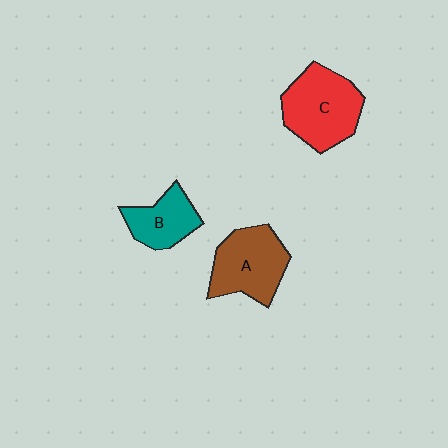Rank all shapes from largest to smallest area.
From largest to smallest: C (red), A (brown), B (teal).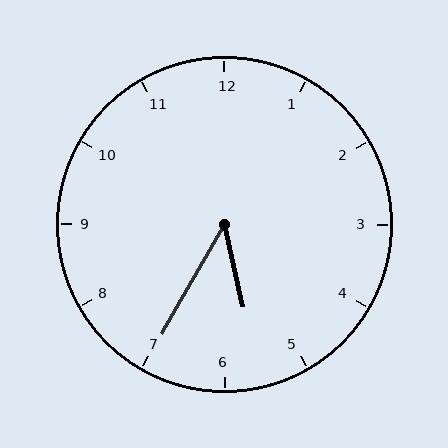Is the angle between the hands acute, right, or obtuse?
It is acute.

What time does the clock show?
5:35.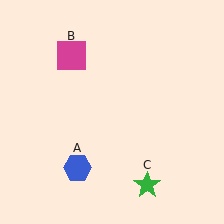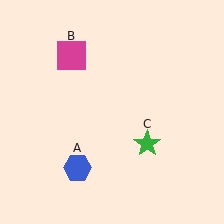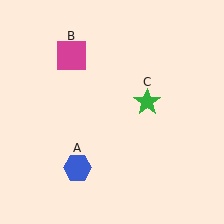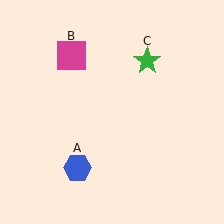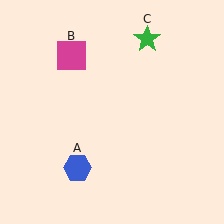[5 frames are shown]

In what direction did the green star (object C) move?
The green star (object C) moved up.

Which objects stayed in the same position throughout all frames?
Blue hexagon (object A) and magenta square (object B) remained stationary.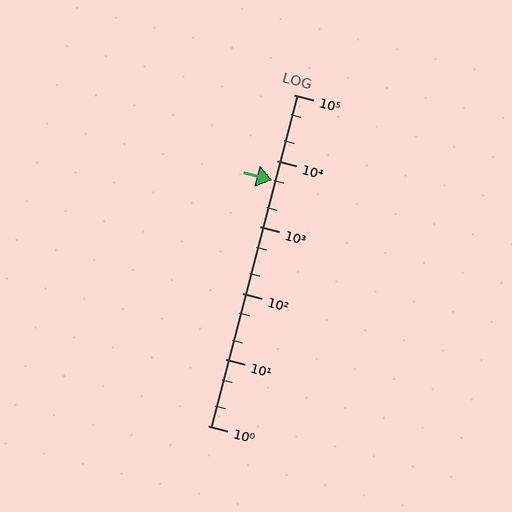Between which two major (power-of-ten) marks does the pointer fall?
The pointer is between 1000 and 10000.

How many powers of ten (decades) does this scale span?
The scale spans 5 decades, from 1 to 100000.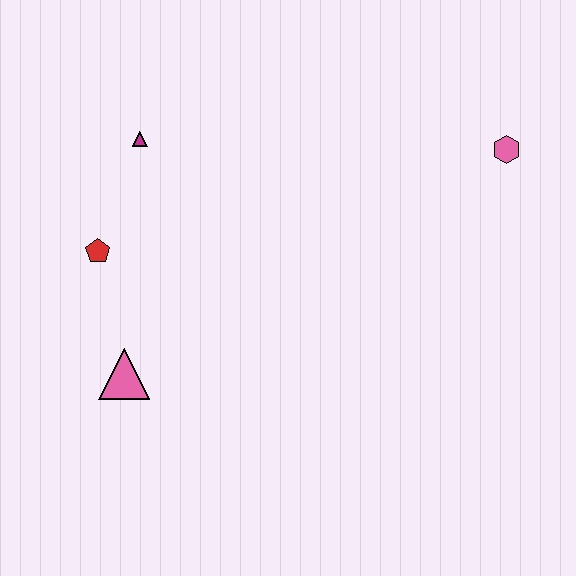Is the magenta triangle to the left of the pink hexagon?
Yes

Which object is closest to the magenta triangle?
The red pentagon is closest to the magenta triangle.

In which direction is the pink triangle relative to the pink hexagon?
The pink triangle is to the left of the pink hexagon.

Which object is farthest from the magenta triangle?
The pink hexagon is farthest from the magenta triangle.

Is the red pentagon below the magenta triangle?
Yes